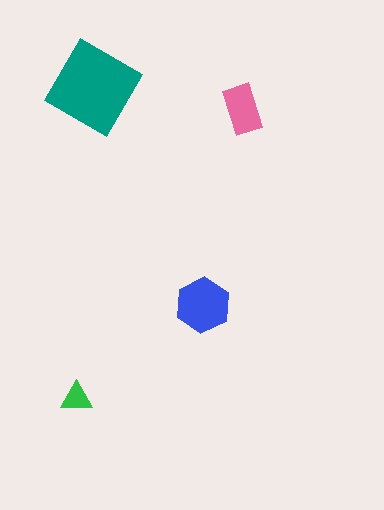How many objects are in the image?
There are 4 objects in the image.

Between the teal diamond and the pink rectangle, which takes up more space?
The teal diamond.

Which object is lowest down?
The green triangle is bottommost.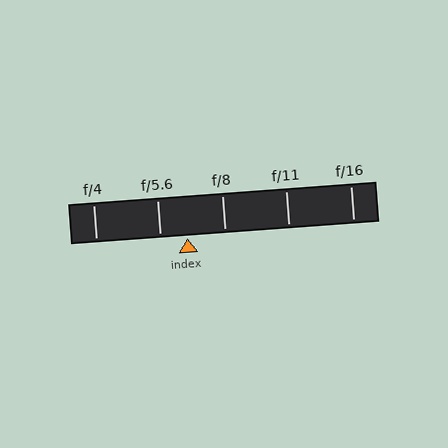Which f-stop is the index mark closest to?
The index mark is closest to f/5.6.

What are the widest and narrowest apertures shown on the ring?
The widest aperture shown is f/4 and the narrowest is f/16.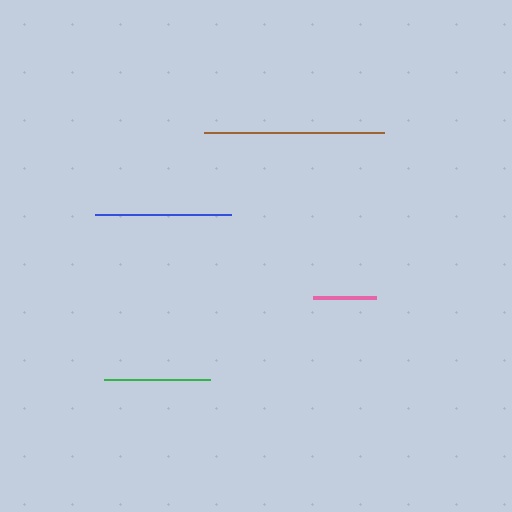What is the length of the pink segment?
The pink segment is approximately 63 pixels long.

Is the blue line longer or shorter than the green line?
The blue line is longer than the green line.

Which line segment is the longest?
The brown line is the longest at approximately 180 pixels.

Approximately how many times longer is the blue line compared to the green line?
The blue line is approximately 1.3 times the length of the green line.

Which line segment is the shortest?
The pink line is the shortest at approximately 63 pixels.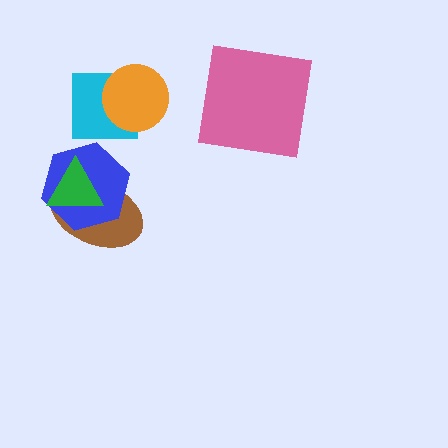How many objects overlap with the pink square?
0 objects overlap with the pink square.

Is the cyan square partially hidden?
Yes, it is partially covered by another shape.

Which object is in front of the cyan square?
The orange circle is in front of the cyan square.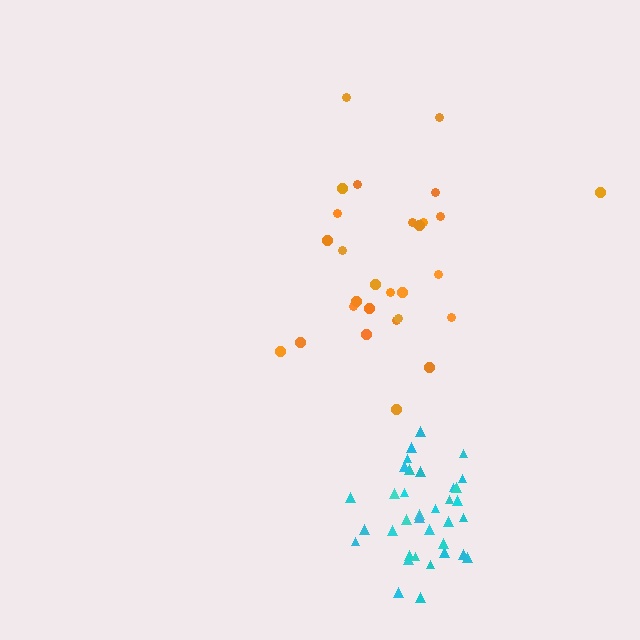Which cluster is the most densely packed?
Cyan.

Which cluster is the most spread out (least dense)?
Orange.